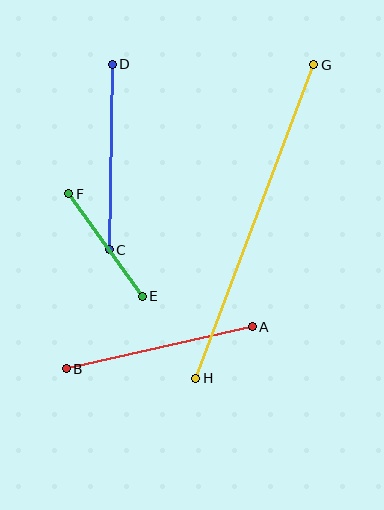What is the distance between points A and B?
The distance is approximately 191 pixels.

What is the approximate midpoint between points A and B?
The midpoint is at approximately (159, 348) pixels.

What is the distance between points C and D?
The distance is approximately 185 pixels.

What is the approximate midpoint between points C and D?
The midpoint is at approximately (111, 157) pixels.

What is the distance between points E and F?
The distance is approximately 126 pixels.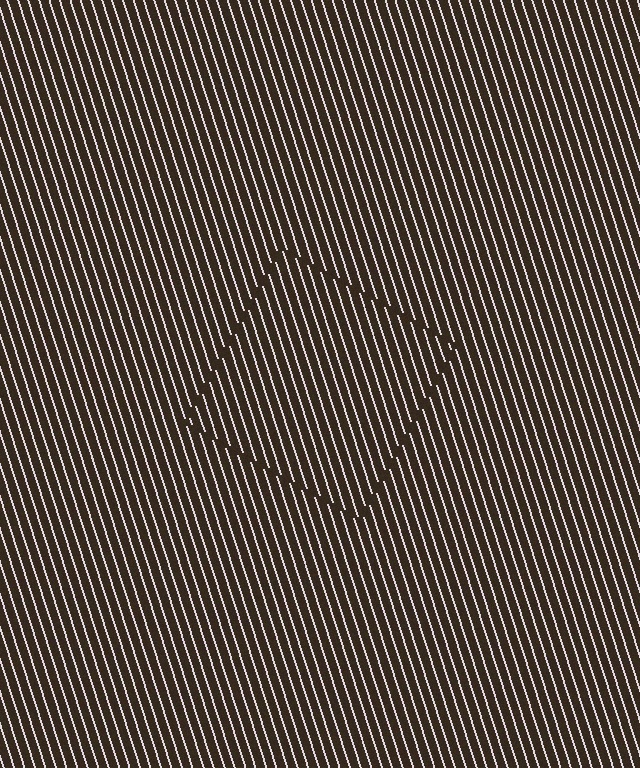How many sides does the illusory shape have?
4 sides — the line-ends trace a square.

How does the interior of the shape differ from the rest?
The interior of the shape contains the same grating, shifted by half a period — the contour is defined by the phase discontinuity where line-ends from the inner and outer gratings abut.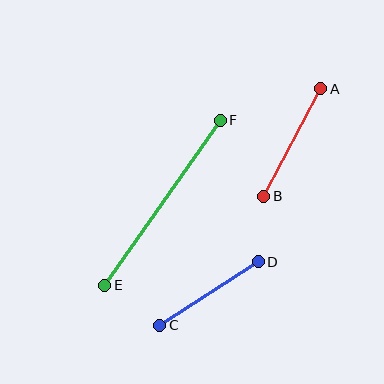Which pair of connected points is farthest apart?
Points E and F are farthest apart.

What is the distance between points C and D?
The distance is approximately 117 pixels.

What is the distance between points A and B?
The distance is approximately 122 pixels.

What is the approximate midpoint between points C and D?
The midpoint is at approximately (209, 293) pixels.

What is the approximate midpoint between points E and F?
The midpoint is at approximately (162, 203) pixels.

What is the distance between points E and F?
The distance is approximately 201 pixels.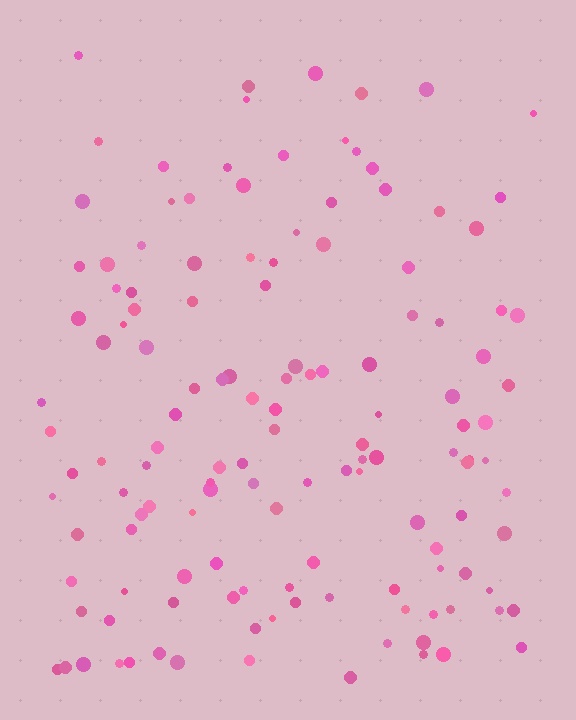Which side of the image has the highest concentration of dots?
The bottom.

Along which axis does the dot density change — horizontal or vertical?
Vertical.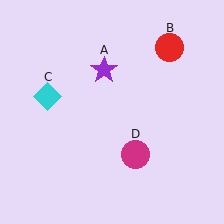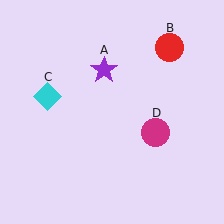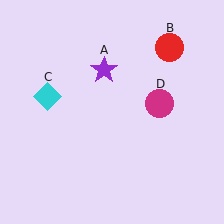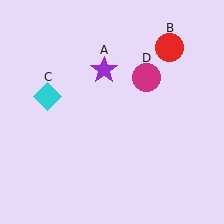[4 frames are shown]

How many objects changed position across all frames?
1 object changed position: magenta circle (object D).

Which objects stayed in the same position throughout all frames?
Purple star (object A) and red circle (object B) and cyan diamond (object C) remained stationary.